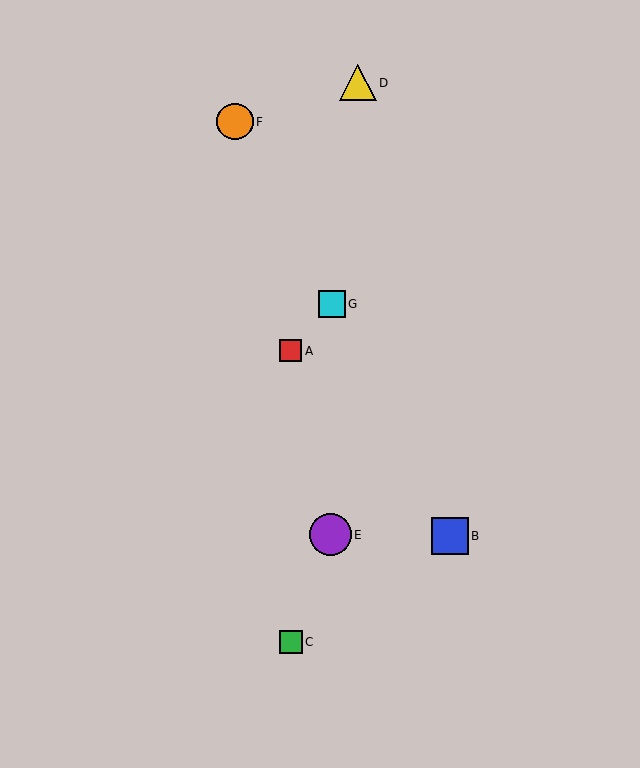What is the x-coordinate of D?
Object D is at x≈358.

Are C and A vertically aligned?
Yes, both are at x≈291.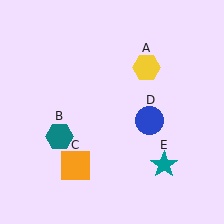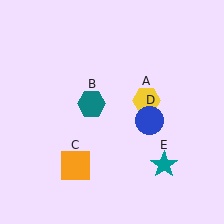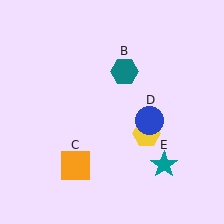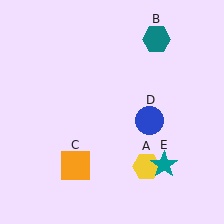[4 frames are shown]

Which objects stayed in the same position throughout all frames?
Orange square (object C) and blue circle (object D) and teal star (object E) remained stationary.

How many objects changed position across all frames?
2 objects changed position: yellow hexagon (object A), teal hexagon (object B).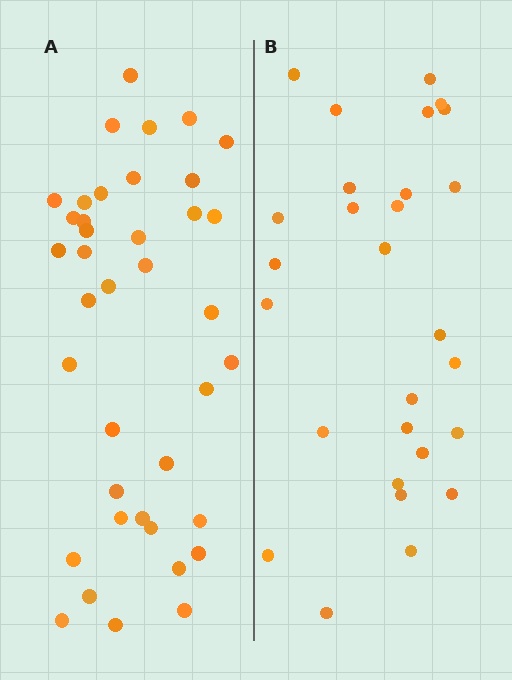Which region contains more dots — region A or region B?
Region A (the left region) has more dots.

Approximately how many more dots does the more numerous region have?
Region A has roughly 12 or so more dots than region B.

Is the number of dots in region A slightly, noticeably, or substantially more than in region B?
Region A has noticeably more, but not dramatically so. The ratio is roughly 1.4 to 1.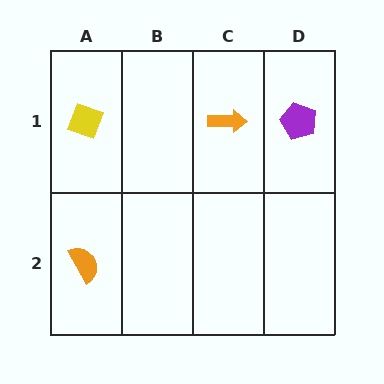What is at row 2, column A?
An orange semicircle.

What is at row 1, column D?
A purple pentagon.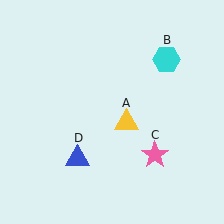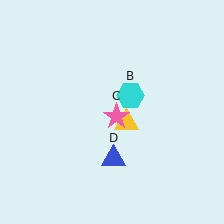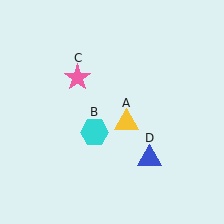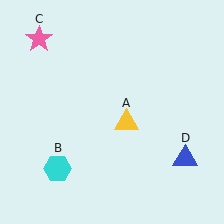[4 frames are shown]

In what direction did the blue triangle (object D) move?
The blue triangle (object D) moved right.